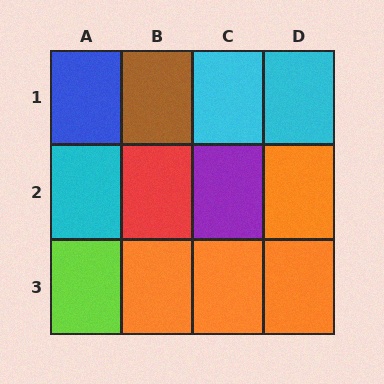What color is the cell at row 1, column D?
Cyan.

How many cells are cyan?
3 cells are cyan.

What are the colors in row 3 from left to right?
Lime, orange, orange, orange.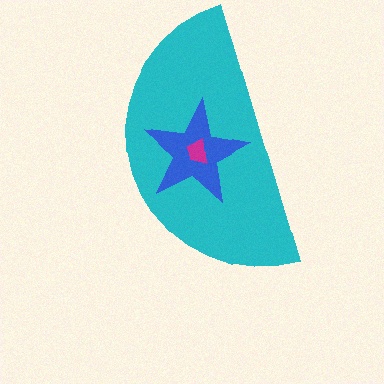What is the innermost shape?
The magenta trapezoid.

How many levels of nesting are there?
3.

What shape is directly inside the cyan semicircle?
The blue star.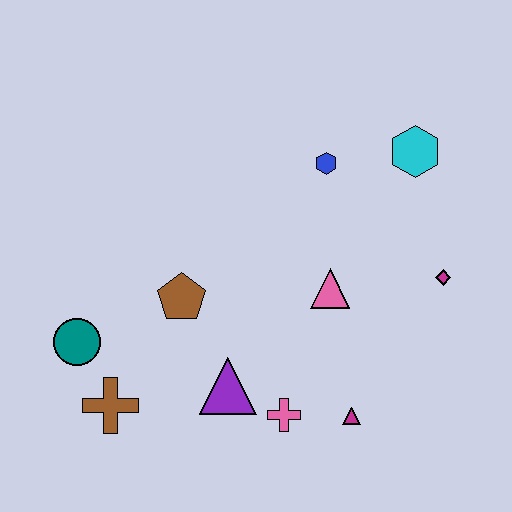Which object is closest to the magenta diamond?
The pink triangle is closest to the magenta diamond.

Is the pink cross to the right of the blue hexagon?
No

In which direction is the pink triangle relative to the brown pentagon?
The pink triangle is to the right of the brown pentagon.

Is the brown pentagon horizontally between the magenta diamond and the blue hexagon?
No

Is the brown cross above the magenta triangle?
Yes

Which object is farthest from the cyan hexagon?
The brown cross is farthest from the cyan hexagon.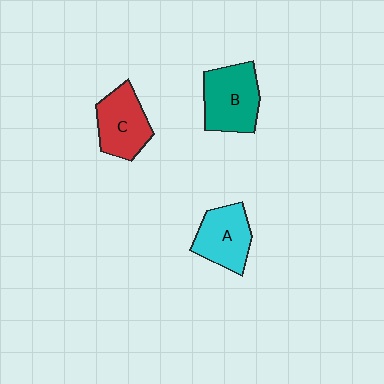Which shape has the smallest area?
Shape A (cyan).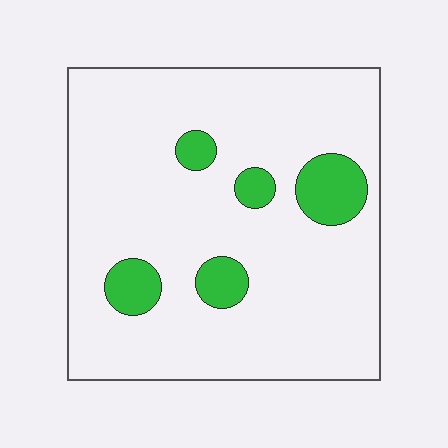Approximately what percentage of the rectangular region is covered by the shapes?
Approximately 10%.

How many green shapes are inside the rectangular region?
5.